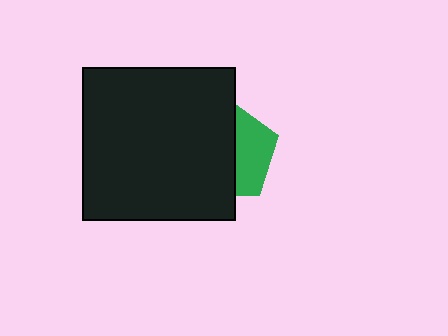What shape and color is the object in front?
The object in front is a black square.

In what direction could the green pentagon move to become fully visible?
The green pentagon could move right. That would shift it out from behind the black square entirely.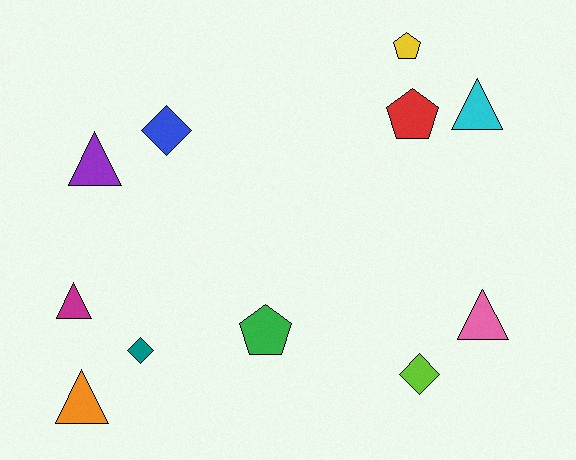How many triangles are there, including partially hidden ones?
There are 5 triangles.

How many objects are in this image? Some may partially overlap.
There are 11 objects.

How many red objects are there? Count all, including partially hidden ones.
There is 1 red object.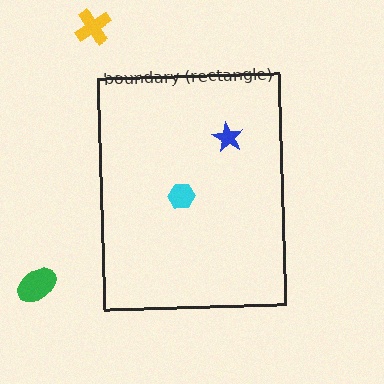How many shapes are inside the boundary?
2 inside, 2 outside.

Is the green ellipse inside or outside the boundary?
Outside.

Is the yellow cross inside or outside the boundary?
Outside.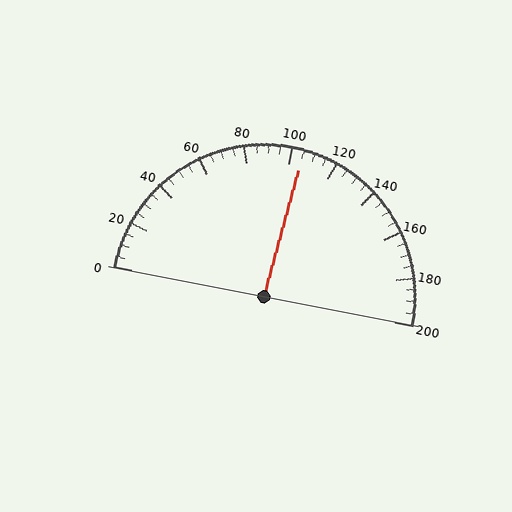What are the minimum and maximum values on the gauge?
The gauge ranges from 0 to 200.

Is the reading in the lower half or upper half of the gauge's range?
The reading is in the upper half of the range (0 to 200).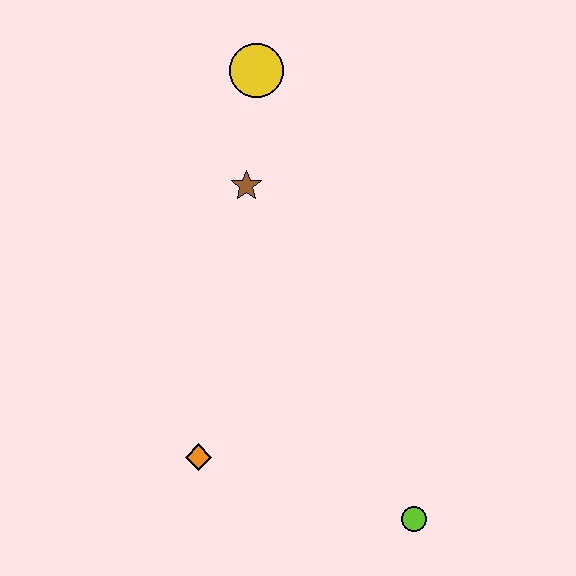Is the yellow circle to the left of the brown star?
No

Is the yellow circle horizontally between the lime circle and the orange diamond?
Yes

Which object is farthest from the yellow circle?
The lime circle is farthest from the yellow circle.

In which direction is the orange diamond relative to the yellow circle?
The orange diamond is below the yellow circle.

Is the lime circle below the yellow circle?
Yes